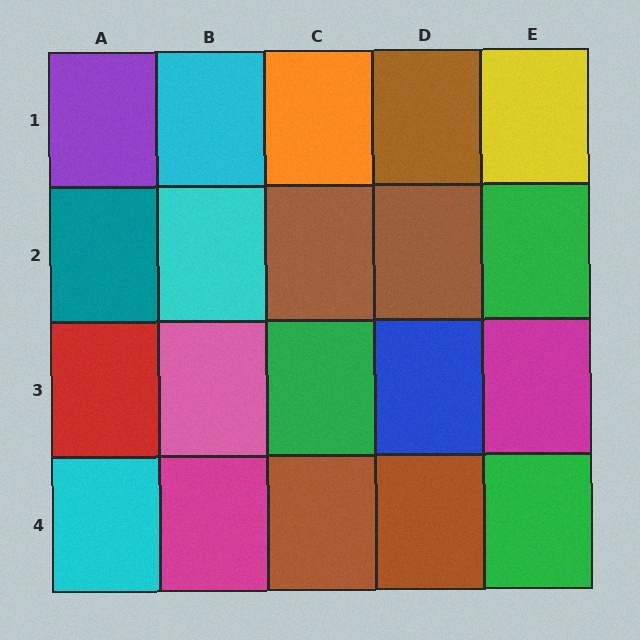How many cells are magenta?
2 cells are magenta.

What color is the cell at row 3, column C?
Green.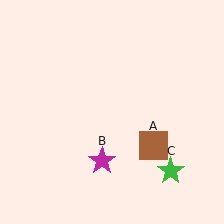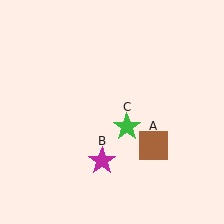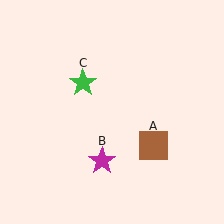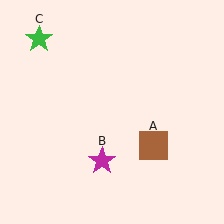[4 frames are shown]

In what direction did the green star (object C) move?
The green star (object C) moved up and to the left.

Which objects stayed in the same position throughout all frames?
Brown square (object A) and magenta star (object B) remained stationary.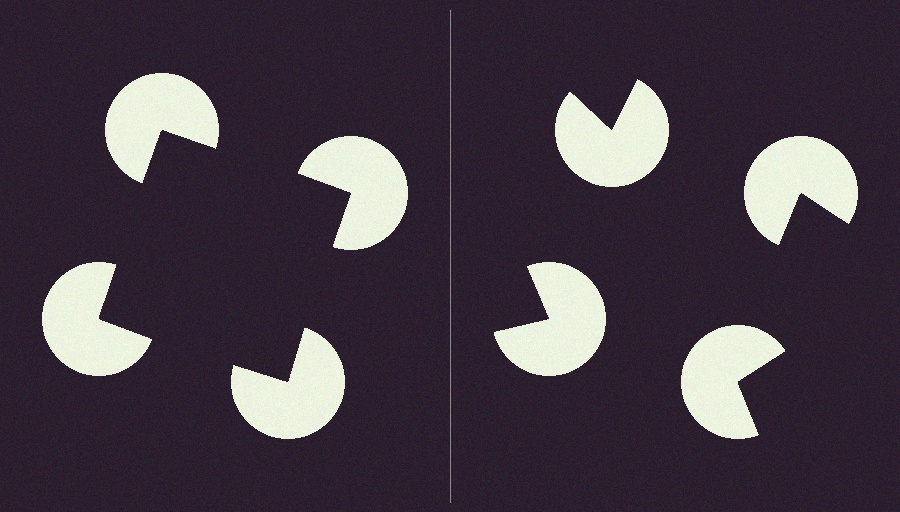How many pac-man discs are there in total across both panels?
8 — 4 on each side.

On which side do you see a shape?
An illusory square appears on the left side. On the right side the wedge cuts are rotated, so no coherent shape forms.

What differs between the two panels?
The pac-man discs are positioned identically on both sides; only the wedge orientations differ. On the left they align to a square; on the right they are misaligned.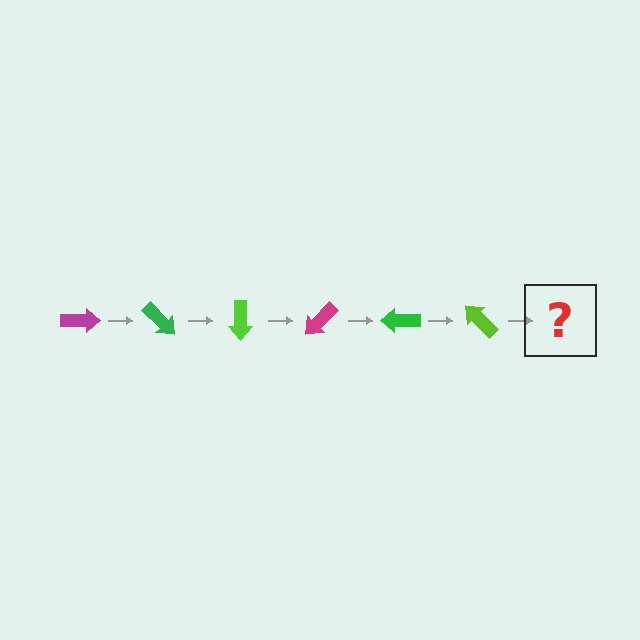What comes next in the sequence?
The next element should be a magenta arrow, rotated 270 degrees from the start.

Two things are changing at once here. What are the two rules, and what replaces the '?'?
The two rules are that it rotates 45 degrees each step and the color cycles through magenta, green, and lime. The '?' should be a magenta arrow, rotated 270 degrees from the start.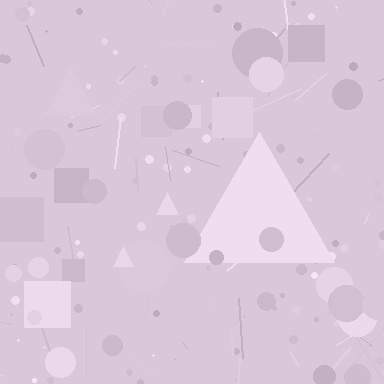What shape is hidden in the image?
A triangle is hidden in the image.